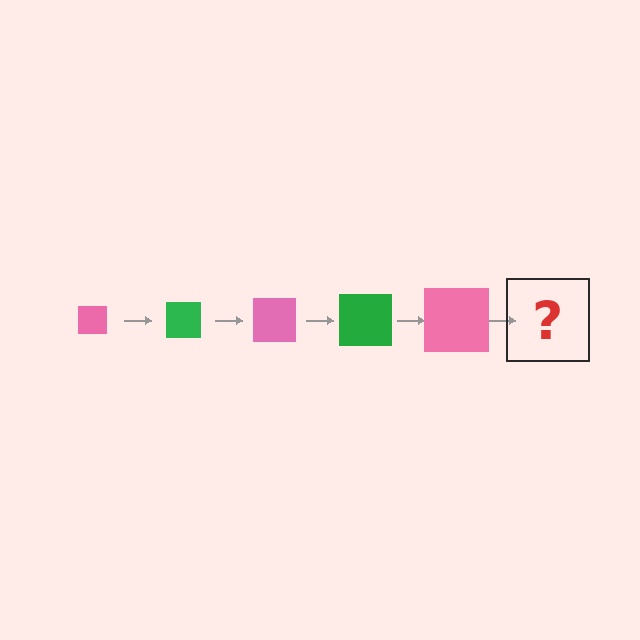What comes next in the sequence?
The next element should be a green square, larger than the previous one.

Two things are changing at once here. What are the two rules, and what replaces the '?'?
The two rules are that the square grows larger each step and the color cycles through pink and green. The '?' should be a green square, larger than the previous one.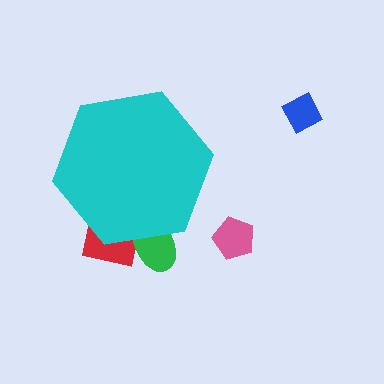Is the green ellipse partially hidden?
Yes, the green ellipse is partially hidden behind the cyan hexagon.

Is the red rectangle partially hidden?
Yes, the red rectangle is partially hidden behind the cyan hexagon.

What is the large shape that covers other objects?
A cyan hexagon.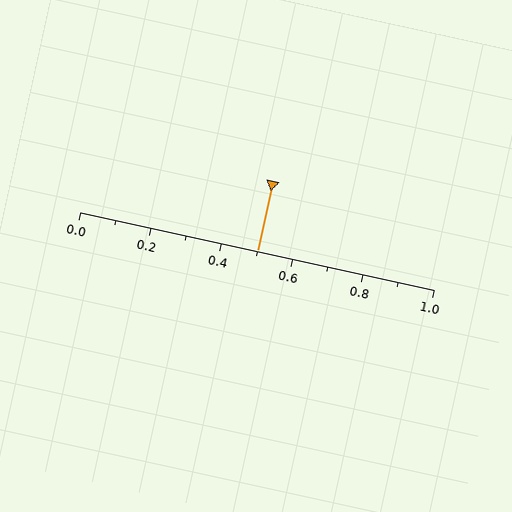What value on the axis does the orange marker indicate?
The marker indicates approximately 0.5.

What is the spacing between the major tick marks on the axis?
The major ticks are spaced 0.2 apart.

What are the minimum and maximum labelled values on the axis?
The axis runs from 0.0 to 1.0.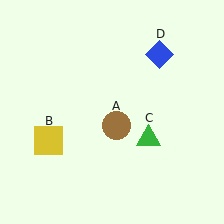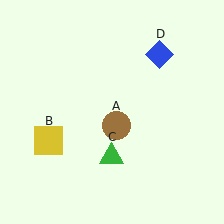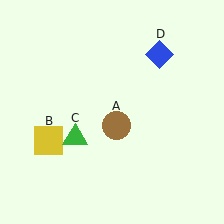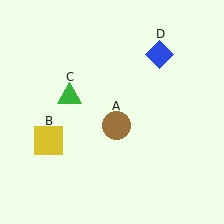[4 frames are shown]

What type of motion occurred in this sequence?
The green triangle (object C) rotated clockwise around the center of the scene.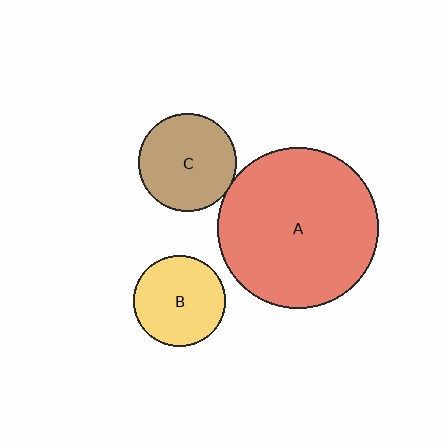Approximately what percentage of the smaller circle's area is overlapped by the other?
Approximately 5%.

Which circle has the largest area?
Circle A (red).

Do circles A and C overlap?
Yes.